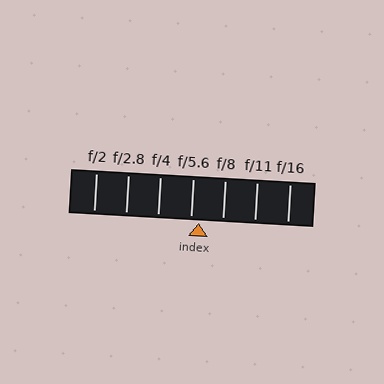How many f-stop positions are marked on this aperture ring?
There are 7 f-stop positions marked.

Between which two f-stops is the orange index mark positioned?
The index mark is between f/5.6 and f/8.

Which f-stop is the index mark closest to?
The index mark is closest to f/5.6.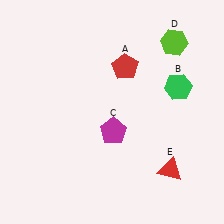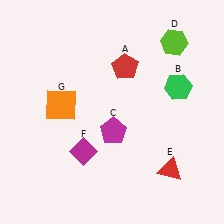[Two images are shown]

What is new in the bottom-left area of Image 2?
A magenta diamond (F) was added in the bottom-left area of Image 2.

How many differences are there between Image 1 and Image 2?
There are 2 differences between the two images.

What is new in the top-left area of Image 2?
An orange square (G) was added in the top-left area of Image 2.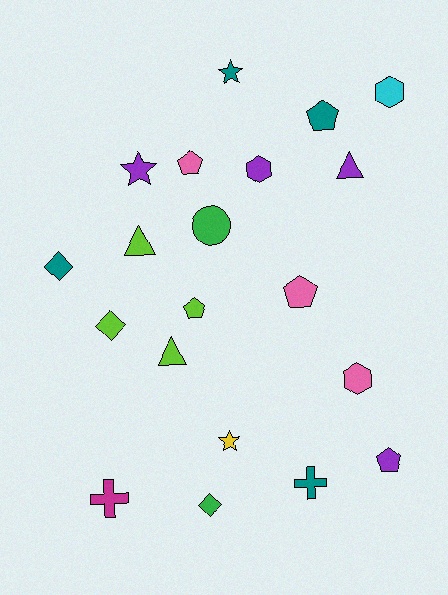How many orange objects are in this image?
There are no orange objects.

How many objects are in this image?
There are 20 objects.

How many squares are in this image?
There are no squares.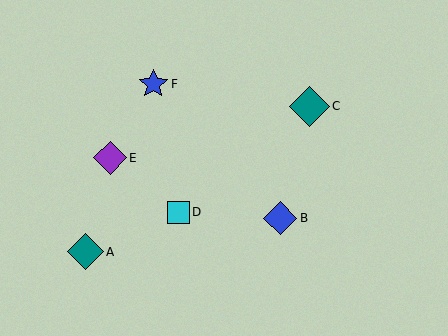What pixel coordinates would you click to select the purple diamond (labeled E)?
Click at (110, 158) to select the purple diamond E.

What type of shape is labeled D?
Shape D is a cyan square.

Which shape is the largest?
The teal diamond (labeled C) is the largest.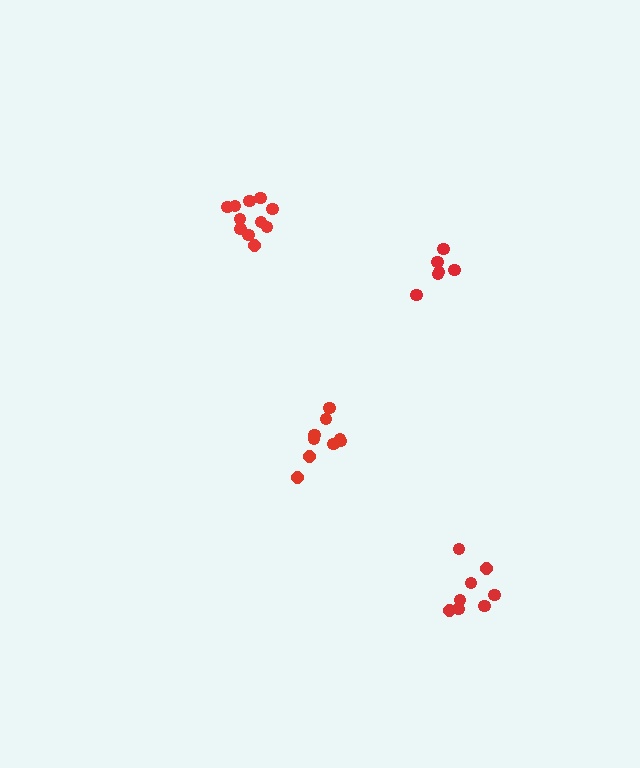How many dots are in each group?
Group 1: 8 dots, Group 2: 7 dots, Group 3: 11 dots, Group 4: 9 dots (35 total).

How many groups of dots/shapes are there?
There are 4 groups.